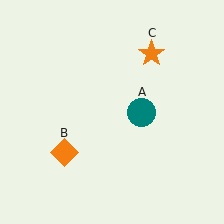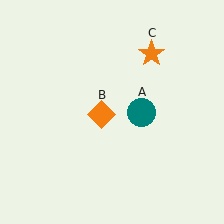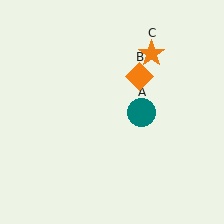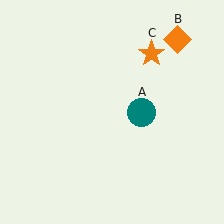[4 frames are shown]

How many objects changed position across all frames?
1 object changed position: orange diamond (object B).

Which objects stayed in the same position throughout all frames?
Teal circle (object A) and orange star (object C) remained stationary.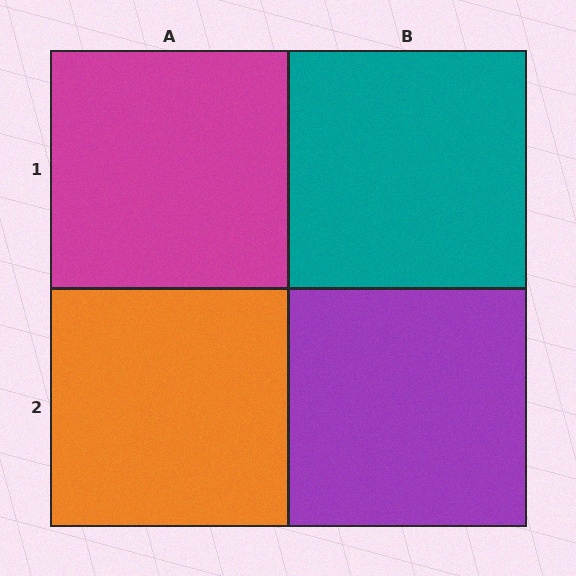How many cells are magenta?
1 cell is magenta.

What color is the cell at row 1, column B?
Teal.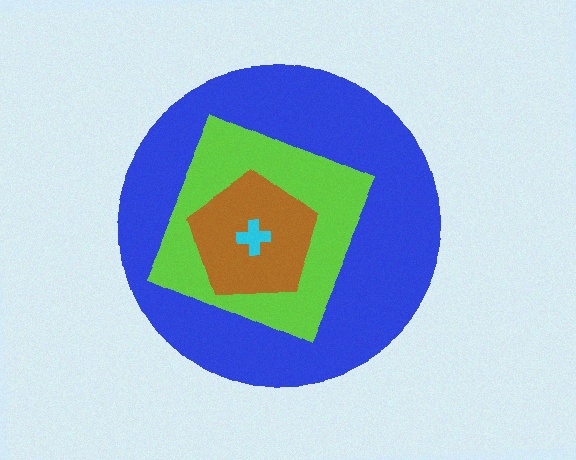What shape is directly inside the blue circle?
The lime diamond.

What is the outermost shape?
The blue circle.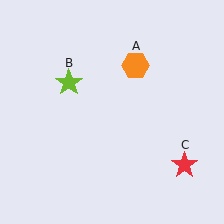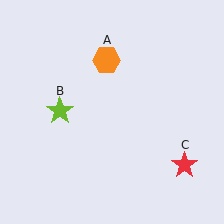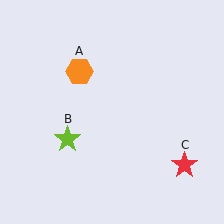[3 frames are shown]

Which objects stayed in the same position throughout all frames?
Red star (object C) remained stationary.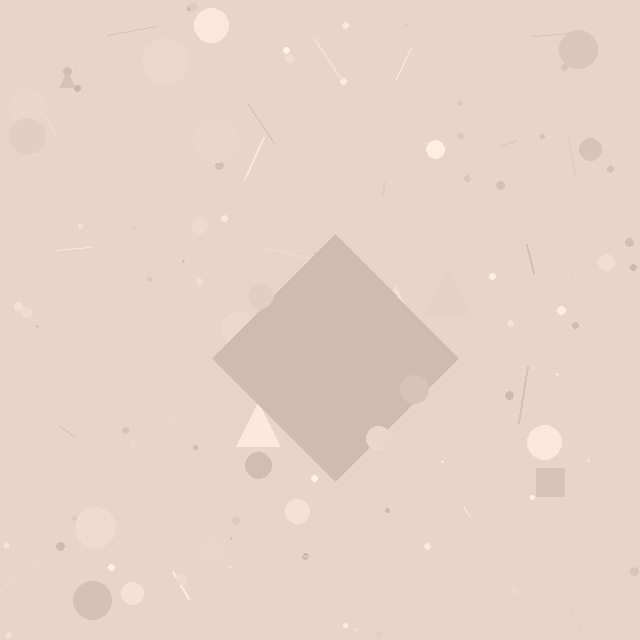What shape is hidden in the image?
A diamond is hidden in the image.